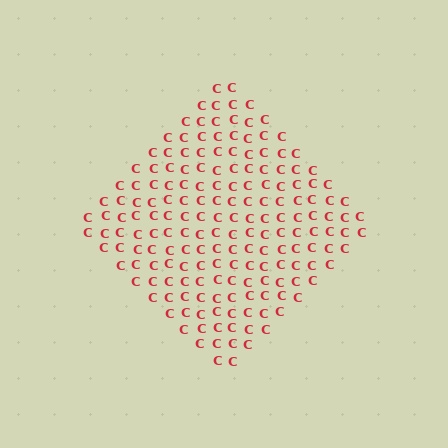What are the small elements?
The small elements are letter C's.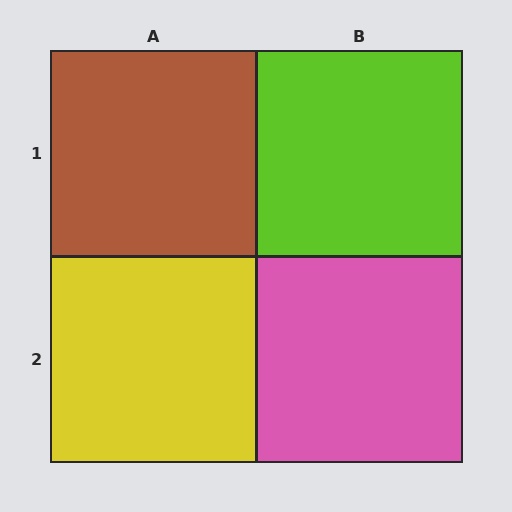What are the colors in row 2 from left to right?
Yellow, pink.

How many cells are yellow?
1 cell is yellow.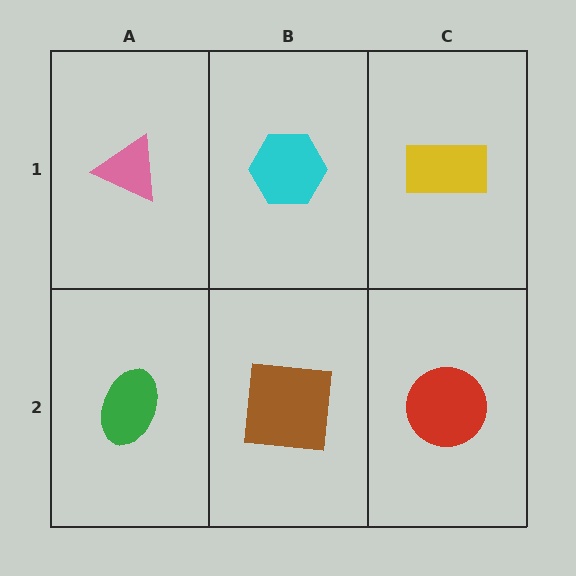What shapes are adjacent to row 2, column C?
A yellow rectangle (row 1, column C), a brown square (row 2, column B).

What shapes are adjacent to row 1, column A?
A green ellipse (row 2, column A), a cyan hexagon (row 1, column B).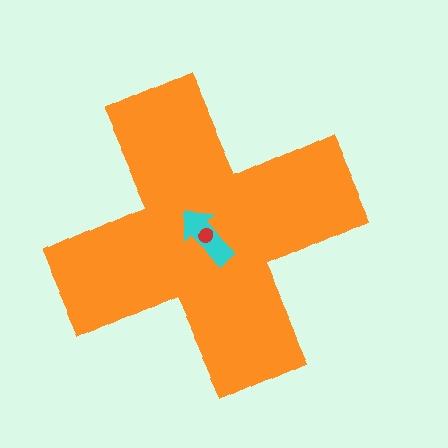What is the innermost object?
The red circle.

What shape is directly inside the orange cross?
The cyan arrow.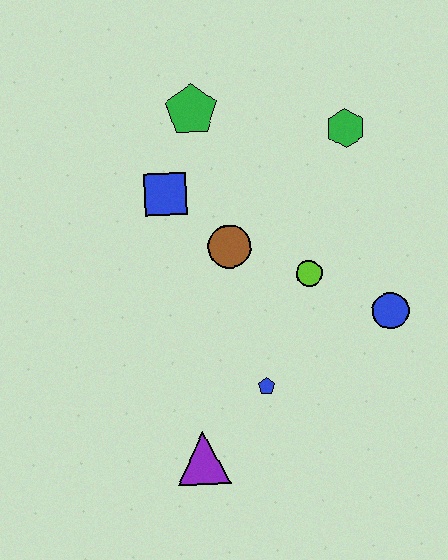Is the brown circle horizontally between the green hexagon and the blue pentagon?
No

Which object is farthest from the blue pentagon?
The green pentagon is farthest from the blue pentagon.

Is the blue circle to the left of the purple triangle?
No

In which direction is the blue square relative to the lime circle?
The blue square is to the left of the lime circle.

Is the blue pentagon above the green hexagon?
No